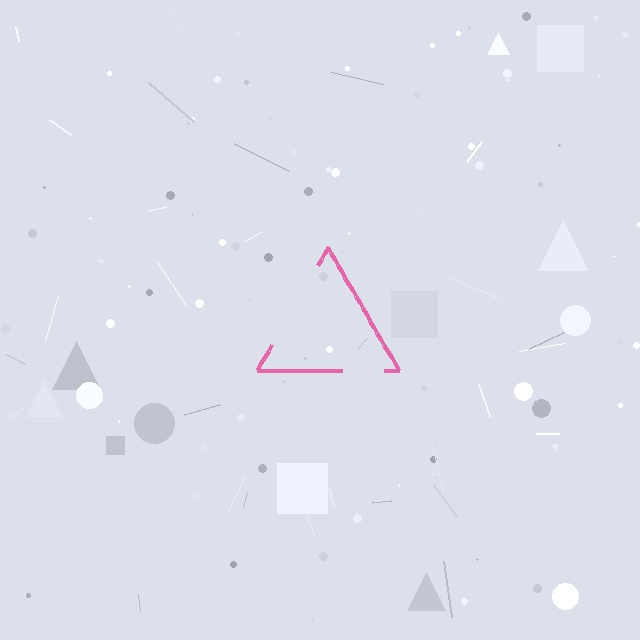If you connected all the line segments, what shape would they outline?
They would outline a triangle.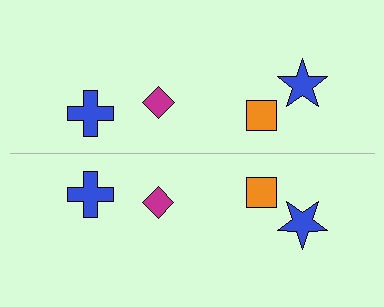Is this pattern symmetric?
Yes, this pattern has bilateral (reflection) symmetry.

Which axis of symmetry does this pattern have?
The pattern has a horizontal axis of symmetry running through the center of the image.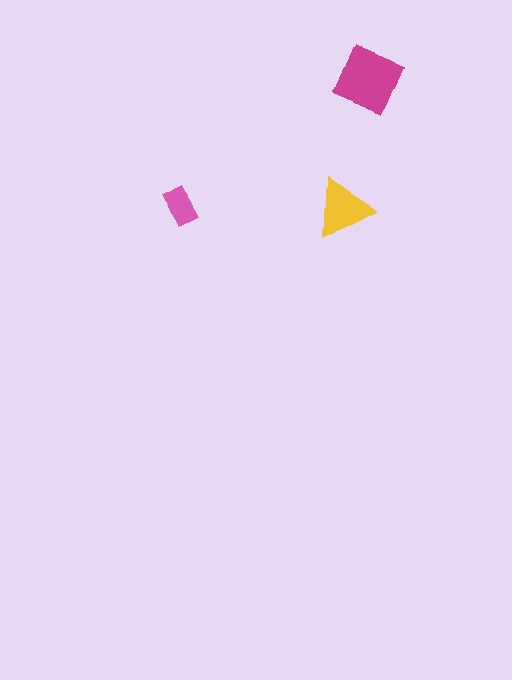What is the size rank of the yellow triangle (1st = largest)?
2nd.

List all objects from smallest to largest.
The pink rectangle, the yellow triangle, the magenta diamond.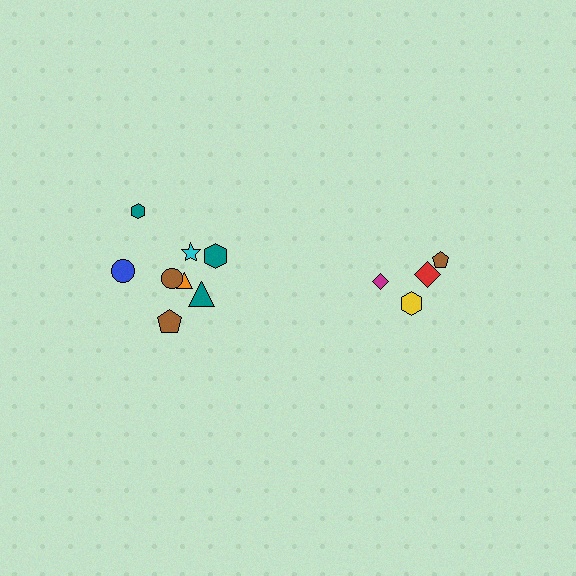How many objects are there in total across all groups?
There are 12 objects.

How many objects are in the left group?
There are 8 objects.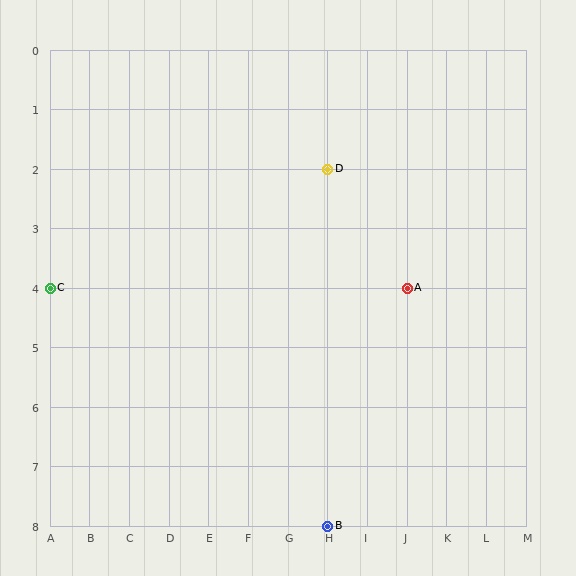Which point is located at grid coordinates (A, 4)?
Point C is at (A, 4).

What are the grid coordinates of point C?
Point C is at grid coordinates (A, 4).